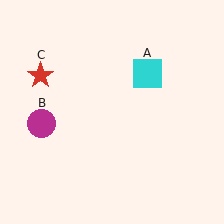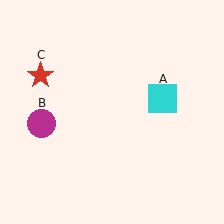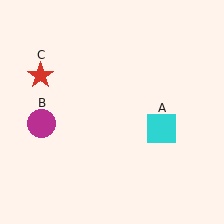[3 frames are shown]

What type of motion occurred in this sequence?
The cyan square (object A) rotated clockwise around the center of the scene.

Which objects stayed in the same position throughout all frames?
Magenta circle (object B) and red star (object C) remained stationary.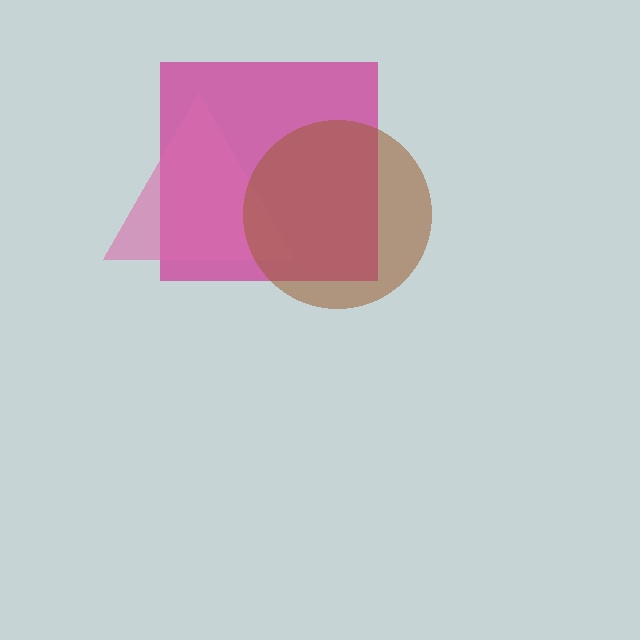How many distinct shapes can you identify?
There are 3 distinct shapes: a magenta square, a pink triangle, a brown circle.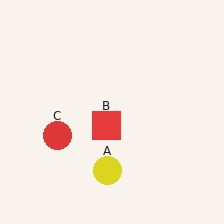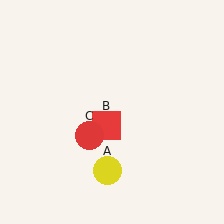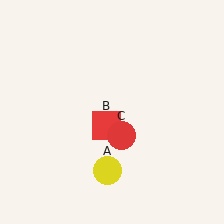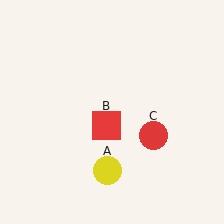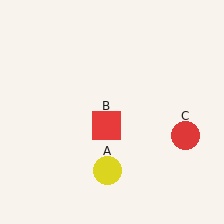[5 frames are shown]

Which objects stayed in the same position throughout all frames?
Yellow circle (object A) and red square (object B) remained stationary.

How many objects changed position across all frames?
1 object changed position: red circle (object C).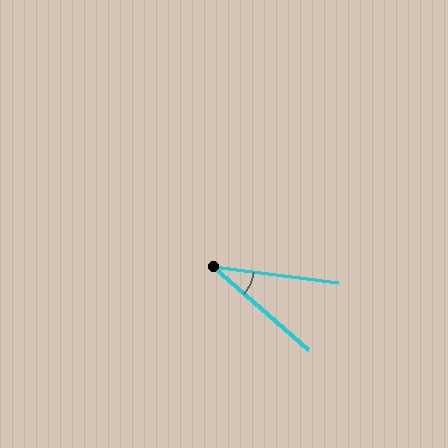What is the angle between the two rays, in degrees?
Approximately 34 degrees.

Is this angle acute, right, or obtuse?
It is acute.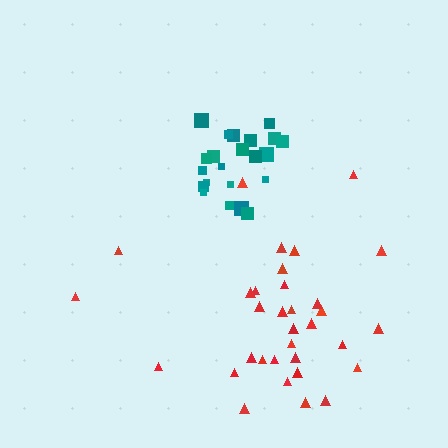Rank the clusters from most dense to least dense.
teal, red.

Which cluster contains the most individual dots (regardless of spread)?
Red (33).